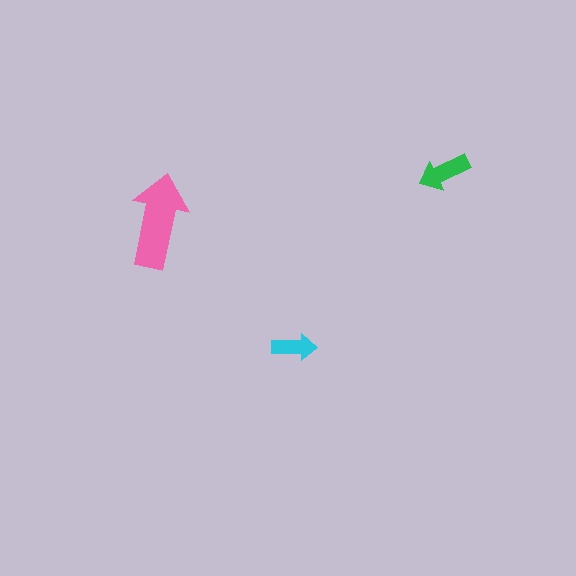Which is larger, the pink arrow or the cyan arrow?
The pink one.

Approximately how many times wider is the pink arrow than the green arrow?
About 2 times wider.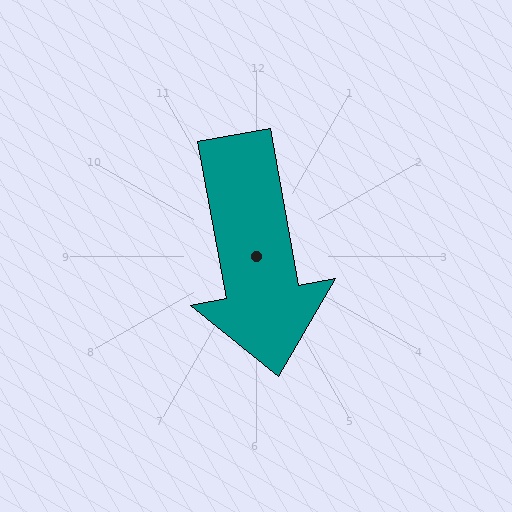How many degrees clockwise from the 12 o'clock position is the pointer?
Approximately 170 degrees.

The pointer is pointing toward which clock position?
Roughly 6 o'clock.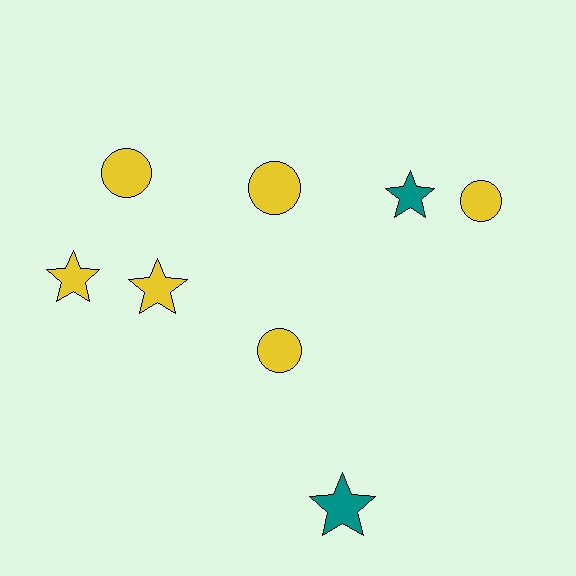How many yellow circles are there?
There are 4 yellow circles.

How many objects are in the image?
There are 8 objects.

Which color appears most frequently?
Yellow, with 6 objects.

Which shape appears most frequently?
Star, with 4 objects.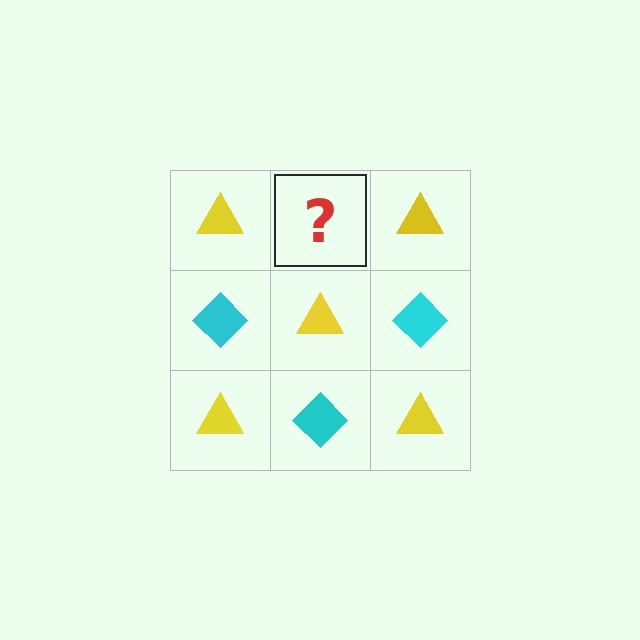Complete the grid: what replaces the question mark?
The question mark should be replaced with a cyan diamond.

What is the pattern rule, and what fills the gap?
The rule is that it alternates yellow triangle and cyan diamond in a checkerboard pattern. The gap should be filled with a cyan diamond.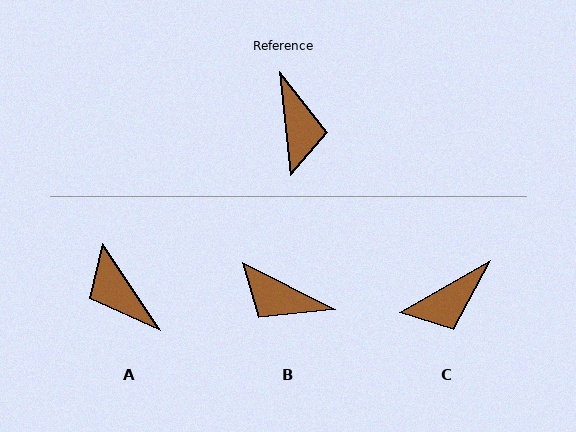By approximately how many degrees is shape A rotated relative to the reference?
Approximately 152 degrees clockwise.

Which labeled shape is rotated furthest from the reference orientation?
A, about 152 degrees away.